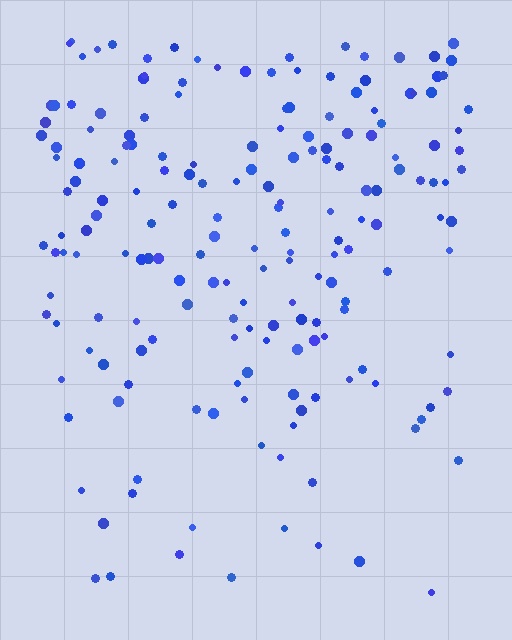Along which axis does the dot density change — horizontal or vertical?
Vertical.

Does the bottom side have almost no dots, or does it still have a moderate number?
Still a moderate number, just noticeably fewer than the top.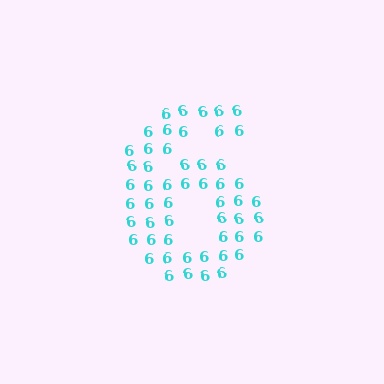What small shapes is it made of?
It is made of small digit 6's.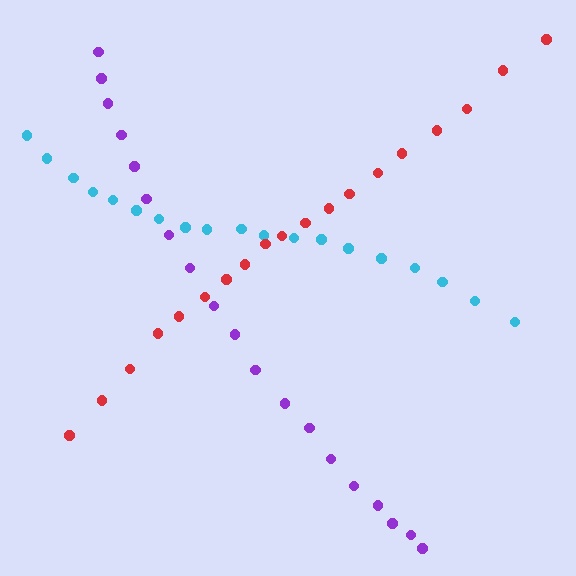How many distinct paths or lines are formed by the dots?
There are 3 distinct paths.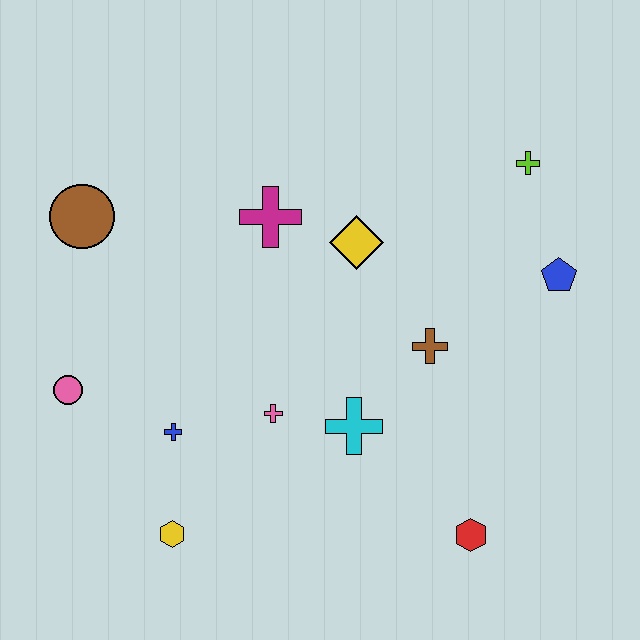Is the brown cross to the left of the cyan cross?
No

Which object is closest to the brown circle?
The pink circle is closest to the brown circle.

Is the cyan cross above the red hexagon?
Yes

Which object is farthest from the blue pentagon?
The pink circle is farthest from the blue pentagon.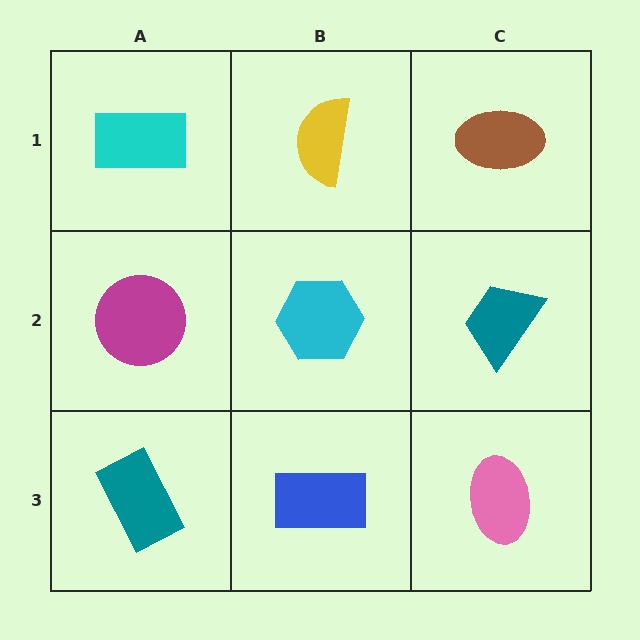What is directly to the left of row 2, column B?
A magenta circle.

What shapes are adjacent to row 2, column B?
A yellow semicircle (row 1, column B), a blue rectangle (row 3, column B), a magenta circle (row 2, column A), a teal trapezoid (row 2, column C).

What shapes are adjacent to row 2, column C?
A brown ellipse (row 1, column C), a pink ellipse (row 3, column C), a cyan hexagon (row 2, column B).